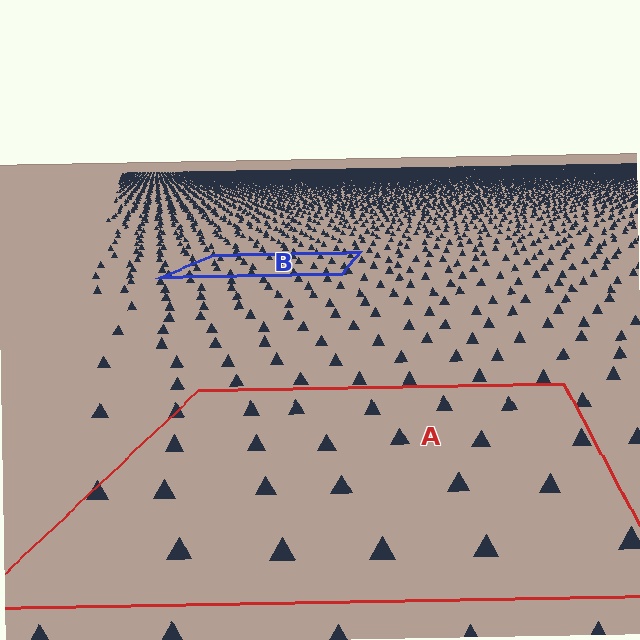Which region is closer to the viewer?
Region A is closer. The texture elements there are larger and more spread out.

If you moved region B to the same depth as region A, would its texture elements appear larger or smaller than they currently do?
They would appear larger. At a closer depth, the same texture elements are projected at a bigger on-screen size.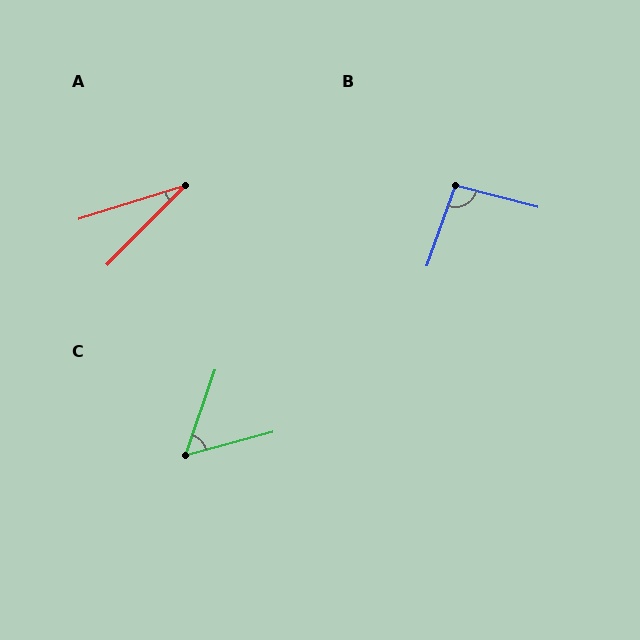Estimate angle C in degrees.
Approximately 56 degrees.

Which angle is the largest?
B, at approximately 95 degrees.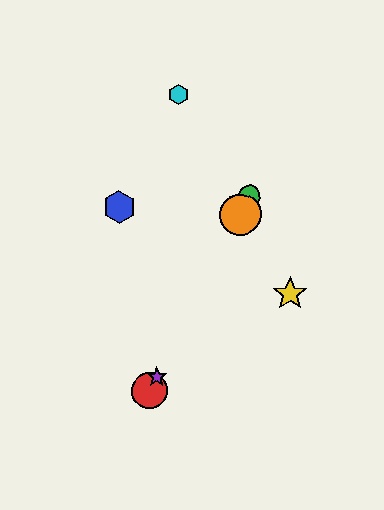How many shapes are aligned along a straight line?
4 shapes (the red circle, the green circle, the purple star, the orange circle) are aligned along a straight line.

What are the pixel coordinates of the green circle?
The green circle is at (249, 196).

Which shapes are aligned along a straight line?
The red circle, the green circle, the purple star, the orange circle are aligned along a straight line.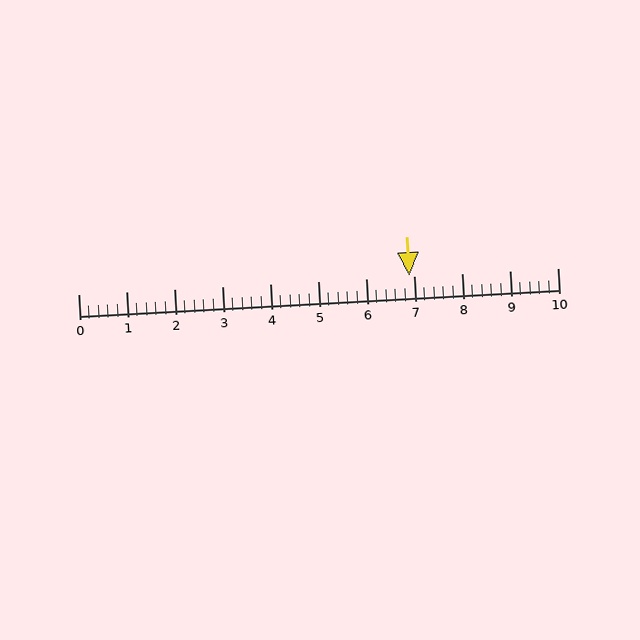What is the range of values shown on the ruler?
The ruler shows values from 0 to 10.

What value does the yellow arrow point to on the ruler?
The yellow arrow points to approximately 6.9.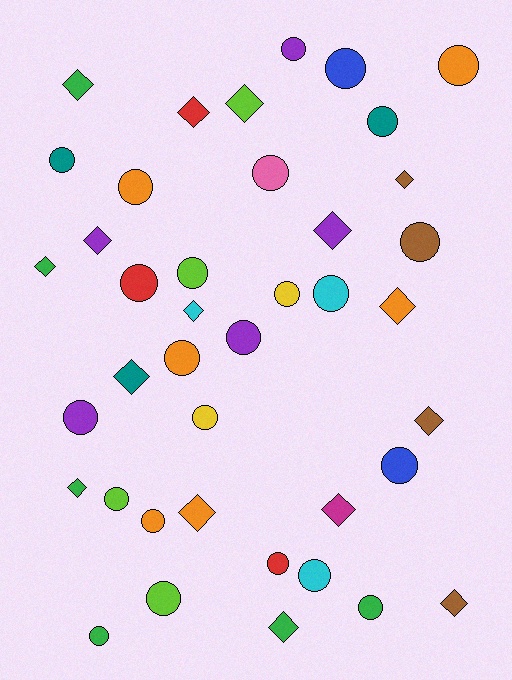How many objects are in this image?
There are 40 objects.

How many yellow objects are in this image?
There are 2 yellow objects.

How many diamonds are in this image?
There are 16 diamonds.